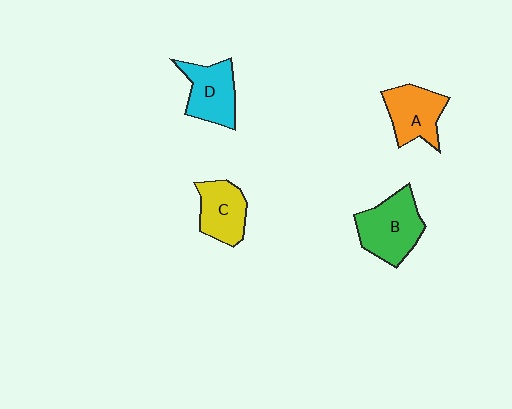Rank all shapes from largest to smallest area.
From largest to smallest: B (green), A (orange), D (cyan), C (yellow).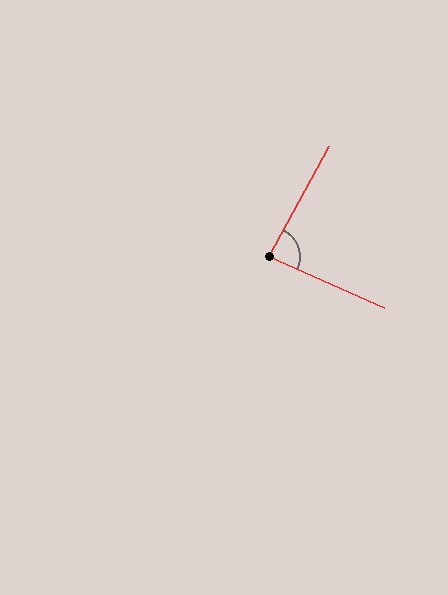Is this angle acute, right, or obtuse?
It is approximately a right angle.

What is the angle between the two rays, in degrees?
Approximately 85 degrees.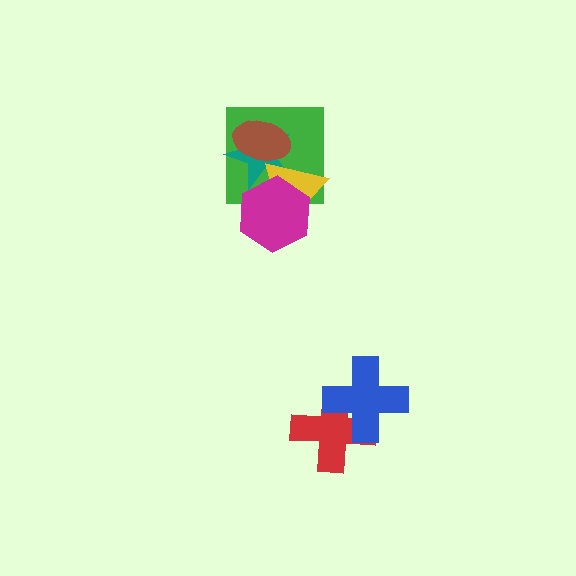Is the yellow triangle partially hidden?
Yes, it is partially covered by another shape.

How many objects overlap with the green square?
4 objects overlap with the green square.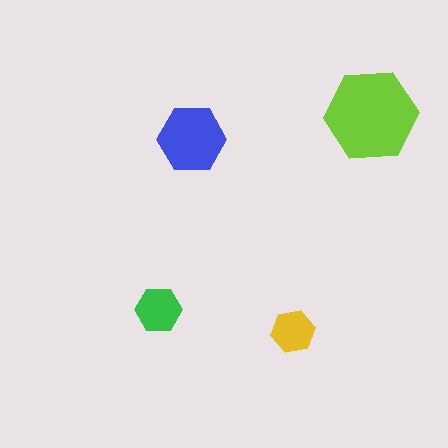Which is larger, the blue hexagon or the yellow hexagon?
The blue one.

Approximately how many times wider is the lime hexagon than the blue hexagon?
About 1.5 times wider.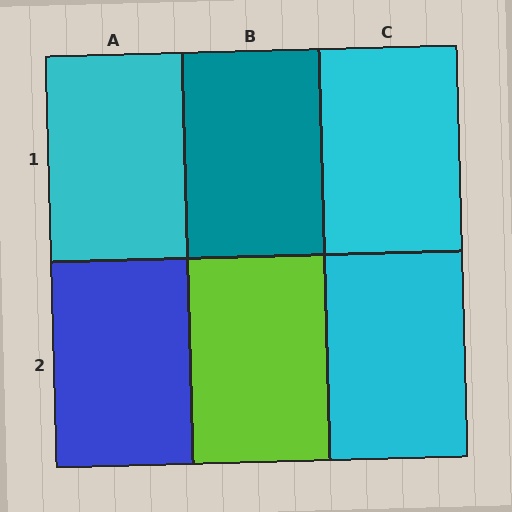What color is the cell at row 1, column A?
Cyan.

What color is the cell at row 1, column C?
Cyan.